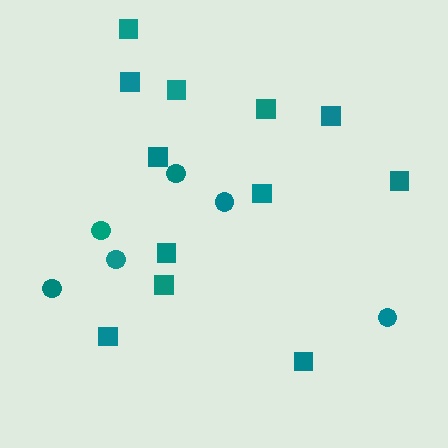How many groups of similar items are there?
There are 2 groups: one group of squares (12) and one group of circles (6).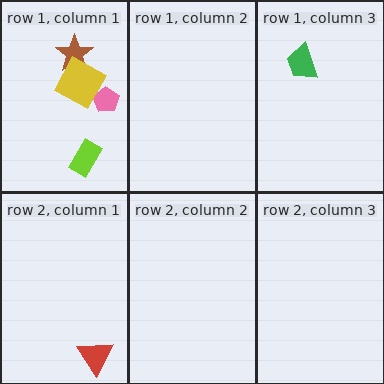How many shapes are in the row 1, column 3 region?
1.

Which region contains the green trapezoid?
The row 1, column 3 region.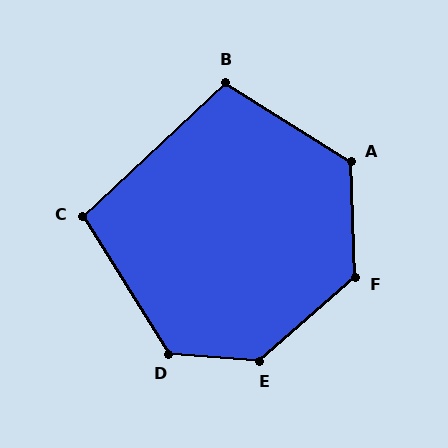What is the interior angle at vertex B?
Approximately 105 degrees (obtuse).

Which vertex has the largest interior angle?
E, at approximately 134 degrees.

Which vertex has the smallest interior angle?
C, at approximately 101 degrees.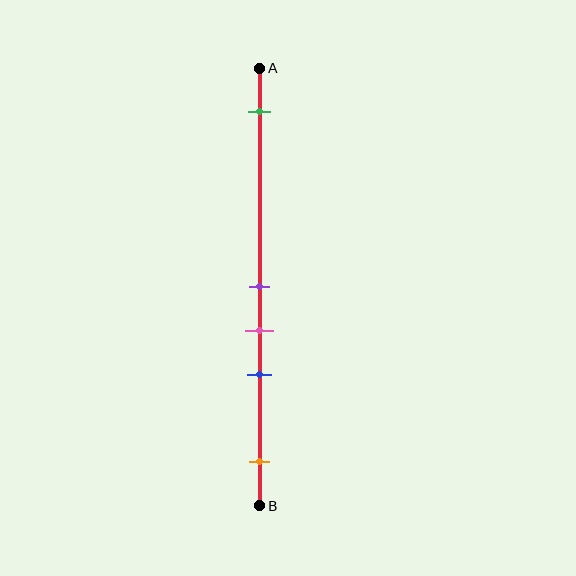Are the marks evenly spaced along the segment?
No, the marks are not evenly spaced.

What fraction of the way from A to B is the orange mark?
The orange mark is approximately 90% (0.9) of the way from A to B.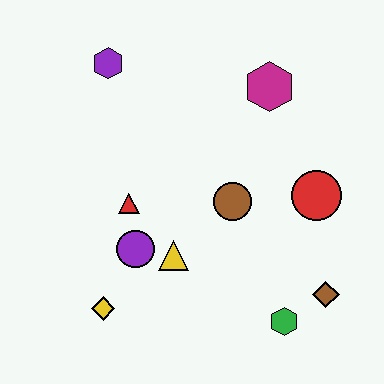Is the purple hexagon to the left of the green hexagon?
Yes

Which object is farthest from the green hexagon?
The purple hexagon is farthest from the green hexagon.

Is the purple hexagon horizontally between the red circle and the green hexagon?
No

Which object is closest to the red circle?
The brown circle is closest to the red circle.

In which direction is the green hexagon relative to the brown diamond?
The green hexagon is to the left of the brown diamond.